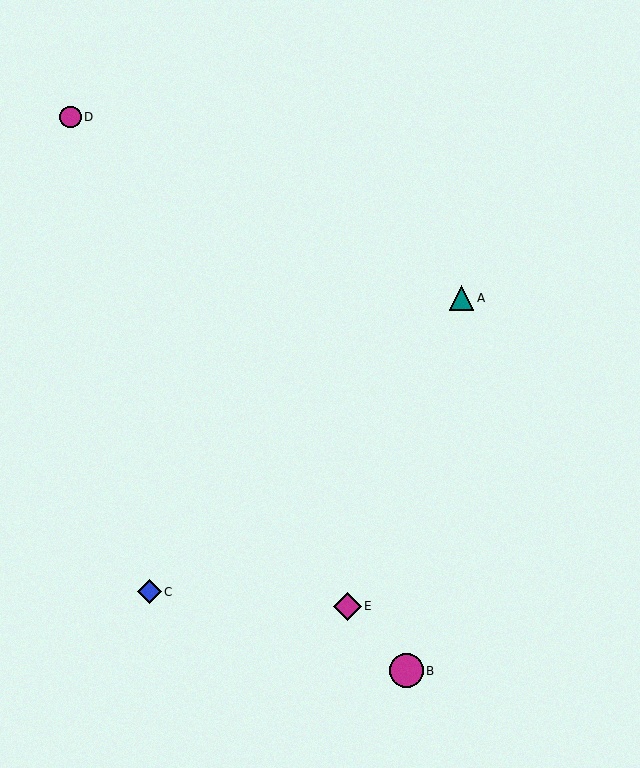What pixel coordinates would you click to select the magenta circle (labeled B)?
Click at (406, 671) to select the magenta circle B.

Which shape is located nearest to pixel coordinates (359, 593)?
The magenta diamond (labeled E) at (347, 606) is nearest to that location.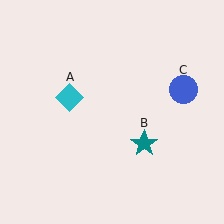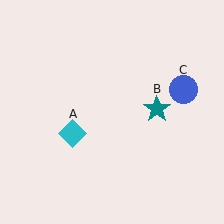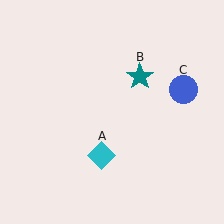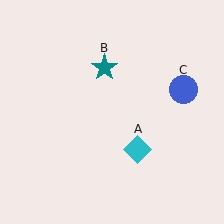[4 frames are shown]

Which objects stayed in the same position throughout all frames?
Blue circle (object C) remained stationary.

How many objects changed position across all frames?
2 objects changed position: cyan diamond (object A), teal star (object B).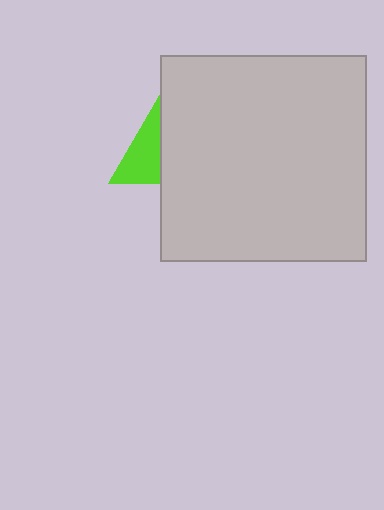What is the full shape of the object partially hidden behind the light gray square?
The partially hidden object is a lime triangle.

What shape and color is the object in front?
The object in front is a light gray square.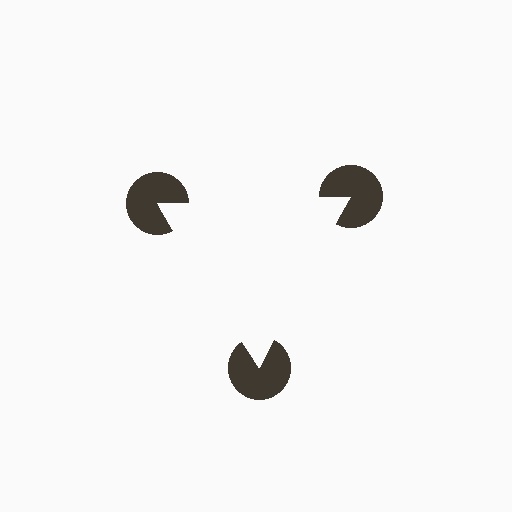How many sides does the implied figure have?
3 sides.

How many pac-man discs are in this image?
There are 3 — one at each vertex of the illusory triangle.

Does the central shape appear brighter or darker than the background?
It typically appears slightly brighter than the background, even though no actual brightness change is drawn.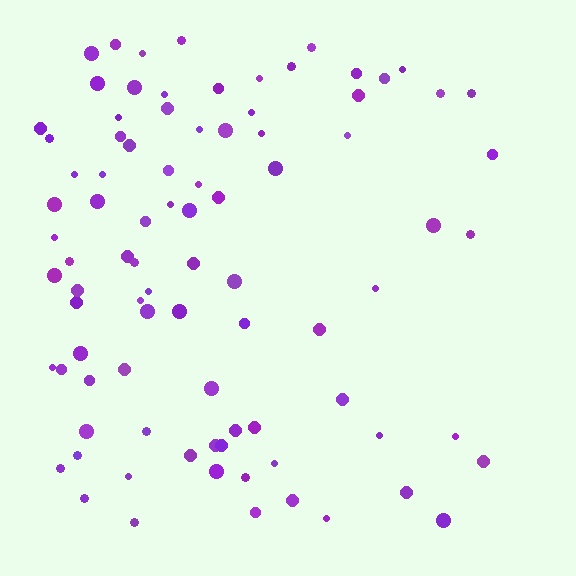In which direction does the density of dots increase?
From right to left, with the left side densest.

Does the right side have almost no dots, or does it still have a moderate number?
Still a moderate number, just noticeably fewer than the left.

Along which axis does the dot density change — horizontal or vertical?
Horizontal.